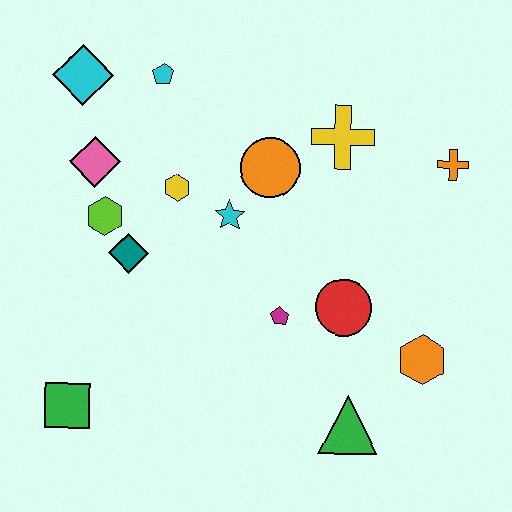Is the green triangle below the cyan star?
Yes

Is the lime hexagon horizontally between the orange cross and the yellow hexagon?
No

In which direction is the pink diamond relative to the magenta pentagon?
The pink diamond is to the left of the magenta pentagon.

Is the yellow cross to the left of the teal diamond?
No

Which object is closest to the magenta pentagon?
The red circle is closest to the magenta pentagon.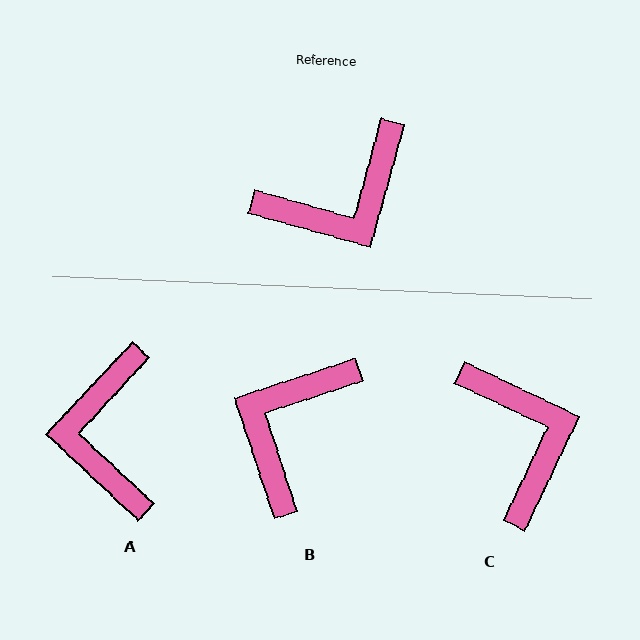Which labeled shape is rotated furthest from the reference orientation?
B, about 146 degrees away.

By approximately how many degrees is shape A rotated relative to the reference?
Approximately 117 degrees clockwise.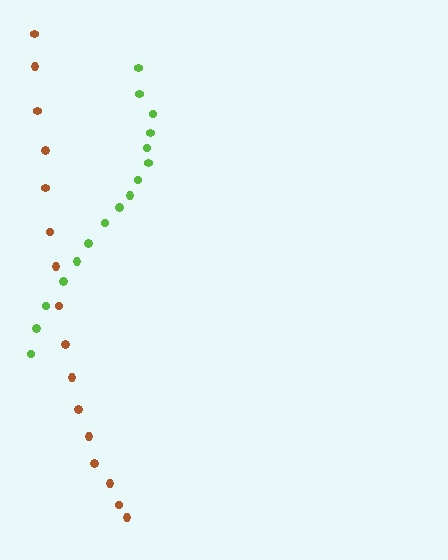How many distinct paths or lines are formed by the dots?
There are 2 distinct paths.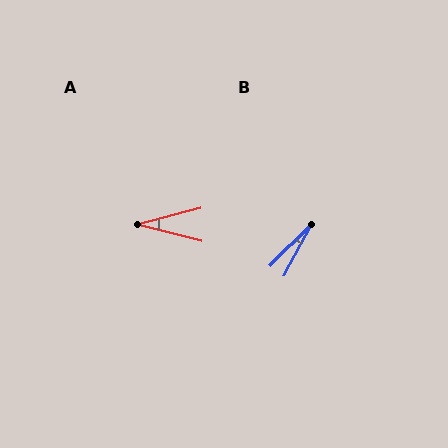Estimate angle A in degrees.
Approximately 29 degrees.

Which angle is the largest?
A, at approximately 29 degrees.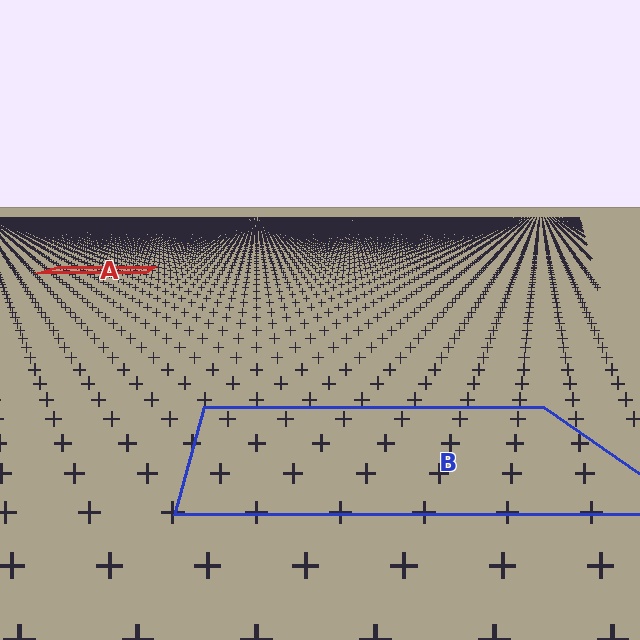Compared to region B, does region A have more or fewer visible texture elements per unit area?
Region A has more texture elements per unit area — they are packed more densely because it is farther away.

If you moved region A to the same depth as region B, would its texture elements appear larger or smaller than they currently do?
They would appear larger. At a closer depth, the same texture elements are projected at a bigger on-screen size.